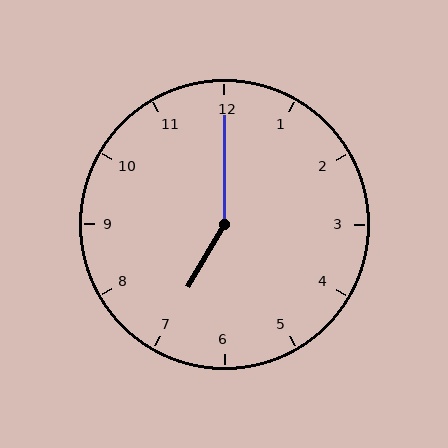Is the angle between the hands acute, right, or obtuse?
It is obtuse.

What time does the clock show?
7:00.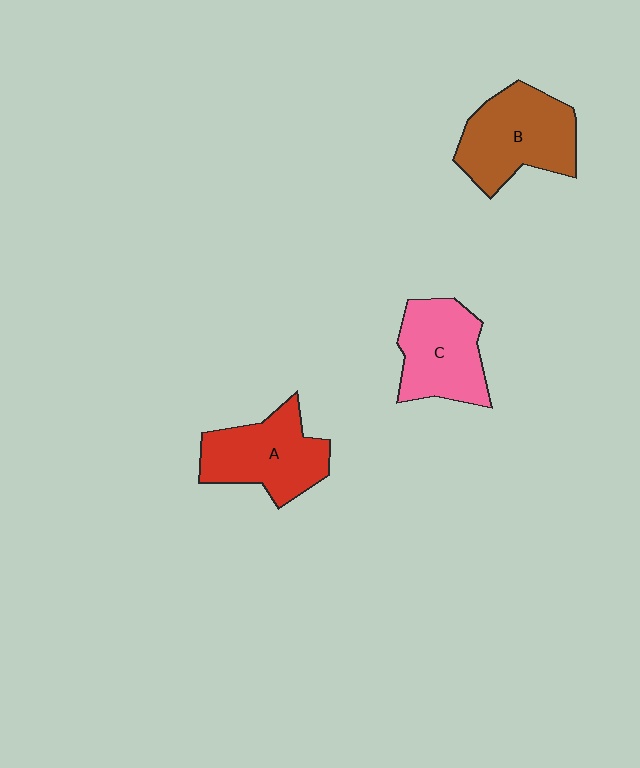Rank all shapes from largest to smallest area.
From largest to smallest: B (brown), A (red), C (pink).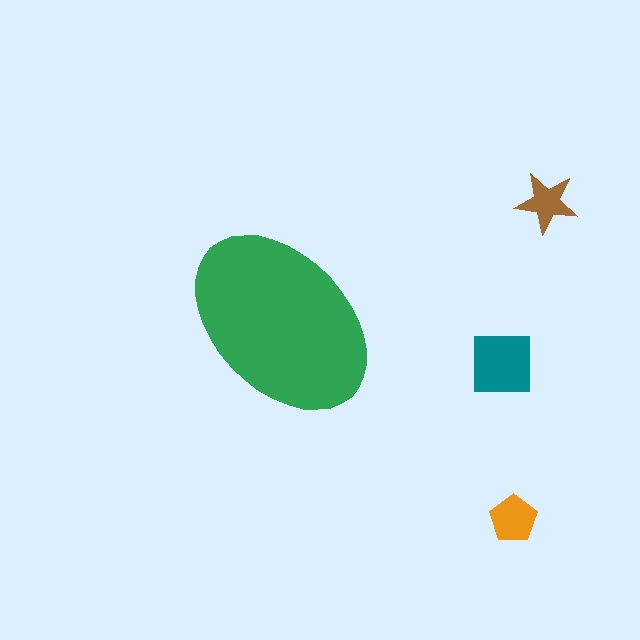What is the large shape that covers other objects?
A green ellipse.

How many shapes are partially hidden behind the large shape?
0 shapes are partially hidden.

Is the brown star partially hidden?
No, the brown star is fully visible.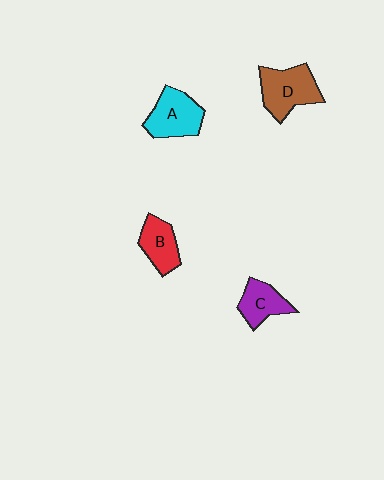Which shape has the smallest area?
Shape C (purple).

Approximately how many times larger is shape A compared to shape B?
Approximately 1.3 times.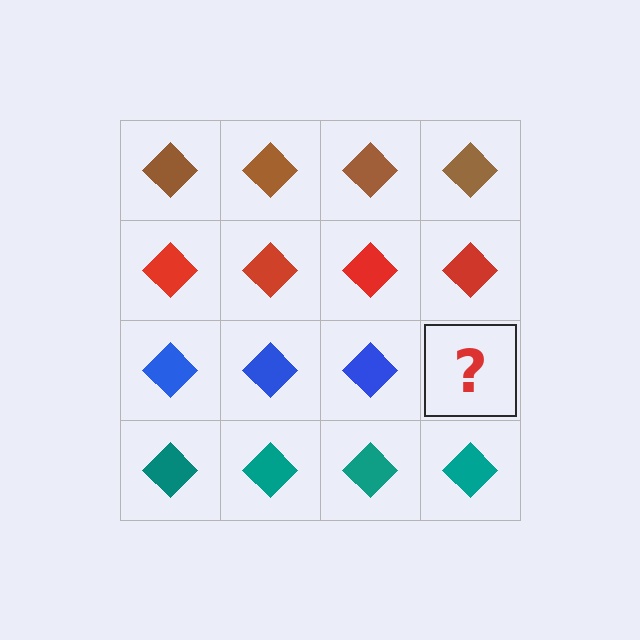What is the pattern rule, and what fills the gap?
The rule is that each row has a consistent color. The gap should be filled with a blue diamond.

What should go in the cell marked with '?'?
The missing cell should contain a blue diamond.